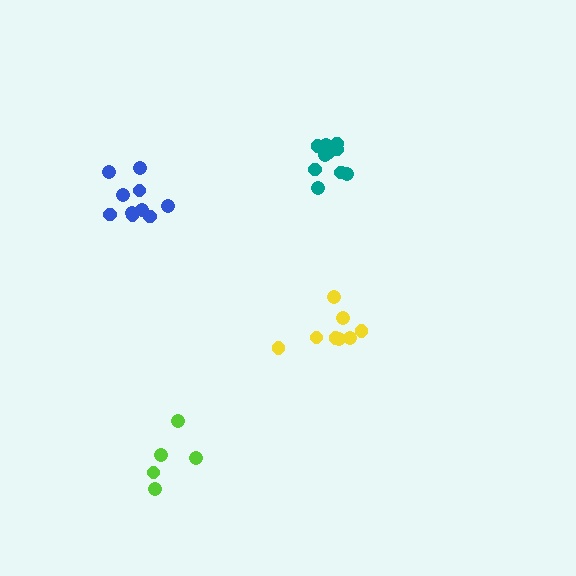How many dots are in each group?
Group 1: 10 dots, Group 2: 5 dots, Group 3: 10 dots, Group 4: 8 dots (33 total).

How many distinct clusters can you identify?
There are 4 distinct clusters.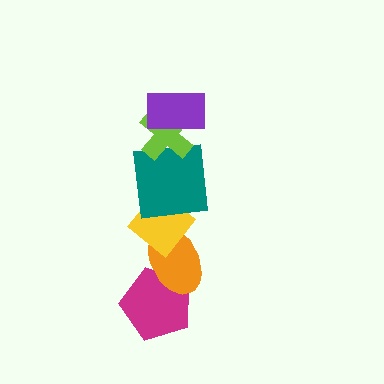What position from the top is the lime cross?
The lime cross is 2nd from the top.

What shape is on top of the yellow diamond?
The teal square is on top of the yellow diamond.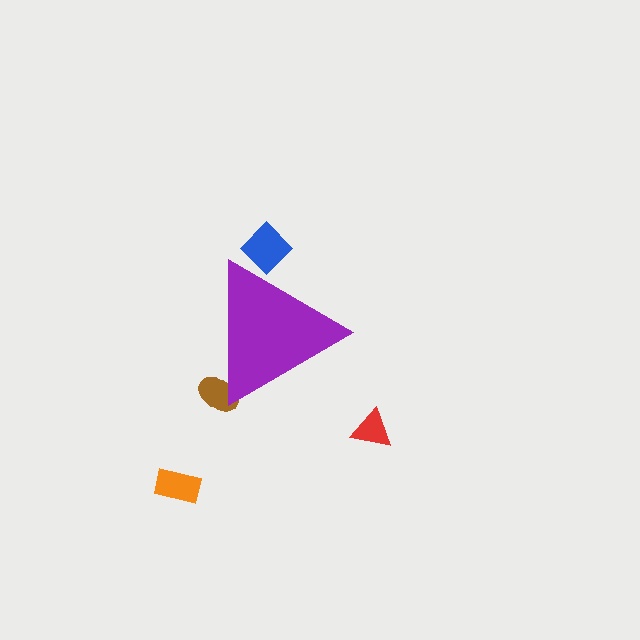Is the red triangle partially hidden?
No, the red triangle is fully visible.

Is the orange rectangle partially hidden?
No, the orange rectangle is fully visible.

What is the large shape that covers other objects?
A purple triangle.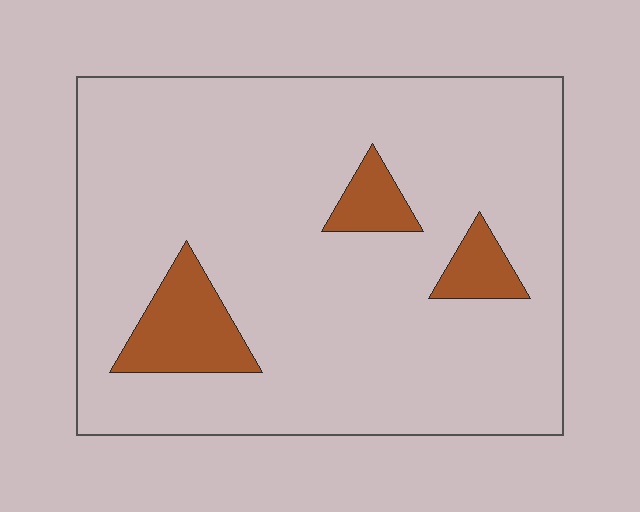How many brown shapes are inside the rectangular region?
3.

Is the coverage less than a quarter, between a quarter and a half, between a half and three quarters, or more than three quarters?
Less than a quarter.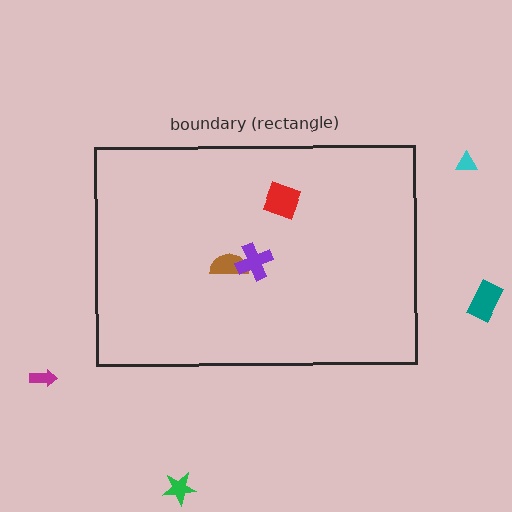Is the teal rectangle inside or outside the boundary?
Outside.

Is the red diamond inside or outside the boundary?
Inside.